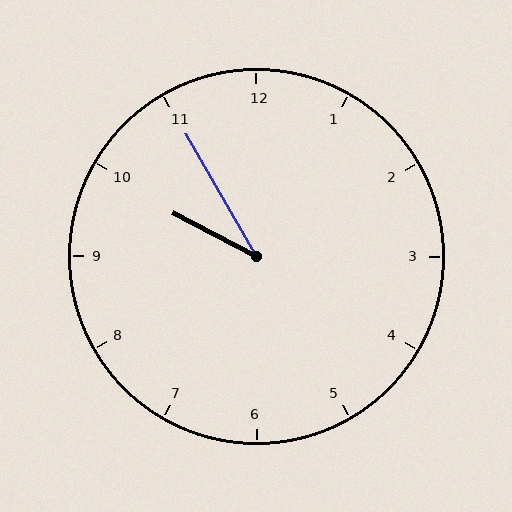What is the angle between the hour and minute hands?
Approximately 32 degrees.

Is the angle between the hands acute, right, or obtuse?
It is acute.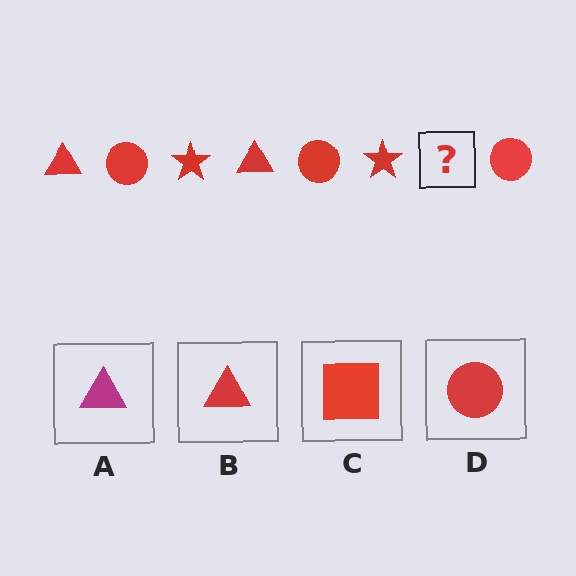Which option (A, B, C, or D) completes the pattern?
B.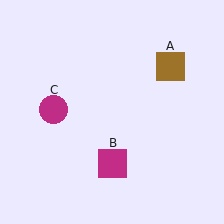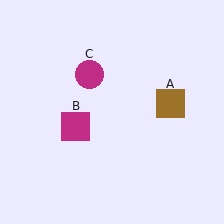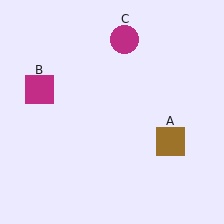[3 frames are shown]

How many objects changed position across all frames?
3 objects changed position: brown square (object A), magenta square (object B), magenta circle (object C).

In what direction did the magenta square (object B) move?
The magenta square (object B) moved up and to the left.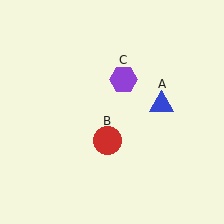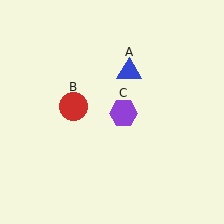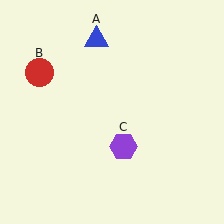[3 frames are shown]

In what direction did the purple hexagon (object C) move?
The purple hexagon (object C) moved down.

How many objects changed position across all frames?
3 objects changed position: blue triangle (object A), red circle (object B), purple hexagon (object C).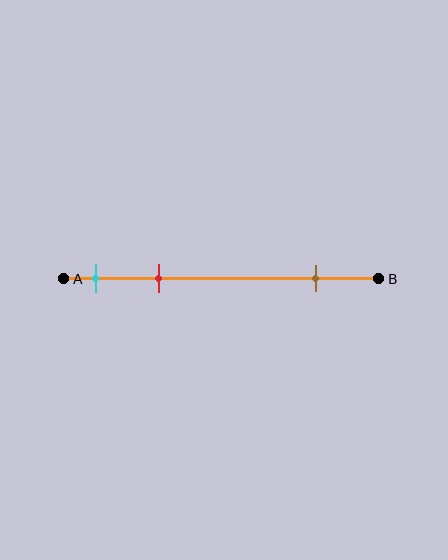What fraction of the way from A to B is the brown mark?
The brown mark is approximately 80% (0.8) of the way from A to B.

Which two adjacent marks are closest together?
The cyan and red marks are the closest adjacent pair.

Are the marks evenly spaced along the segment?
No, the marks are not evenly spaced.